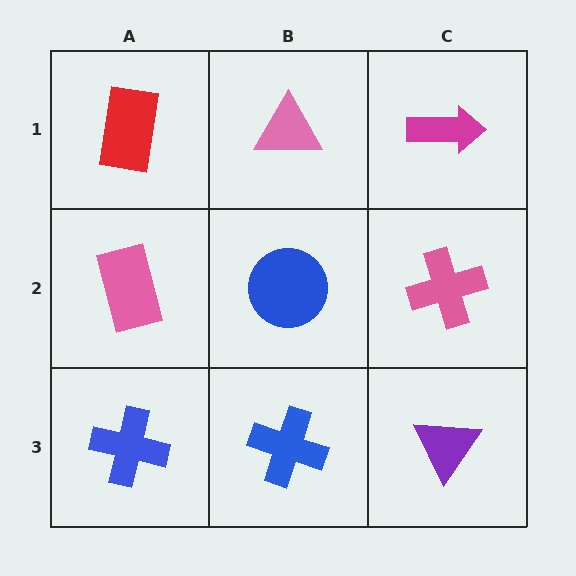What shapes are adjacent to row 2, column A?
A red rectangle (row 1, column A), a blue cross (row 3, column A), a blue circle (row 2, column B).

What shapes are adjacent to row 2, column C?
A magenta arrow (row 1, column C), a purple triangle (row 3, column C), a blue circle (row 2, column B).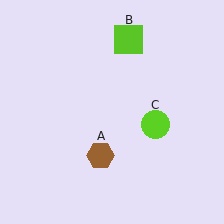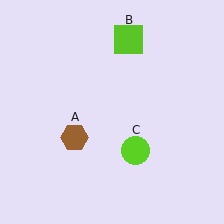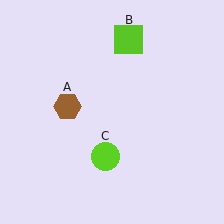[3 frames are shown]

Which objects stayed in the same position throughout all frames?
Lime square (object B) remained stationary.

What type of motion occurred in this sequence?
The brown hexagon (object A), lime circle (object C) rotated clockwise around the center of the scene.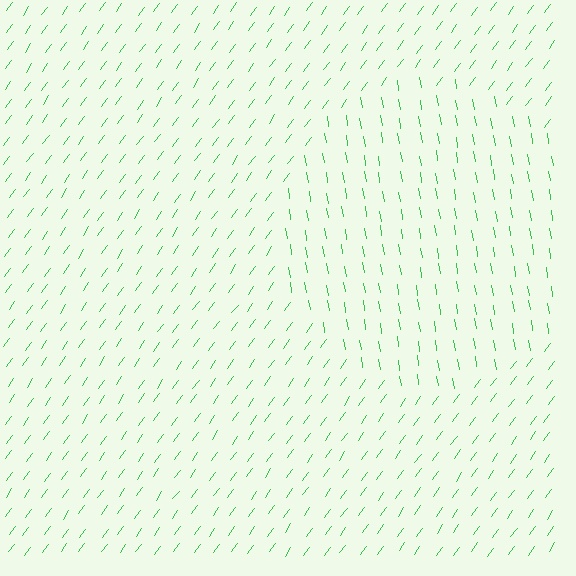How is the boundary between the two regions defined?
The boundary is defined purely by a change in line orientation (approximately 45 degrees difference). All lines are the same color and thickness.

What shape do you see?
I see a circle.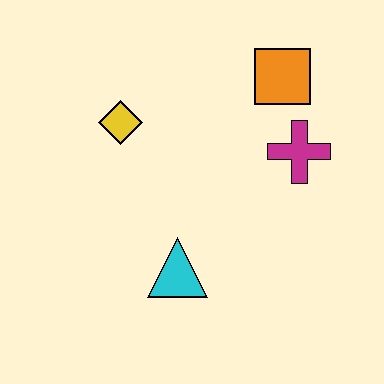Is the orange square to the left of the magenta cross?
Yes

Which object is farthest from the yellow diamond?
The magenta cross is farthest from the yellow diamond.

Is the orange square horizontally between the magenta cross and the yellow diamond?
Yes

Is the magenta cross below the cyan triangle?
No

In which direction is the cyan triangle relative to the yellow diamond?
The cyan triangle is below the yellow diamond.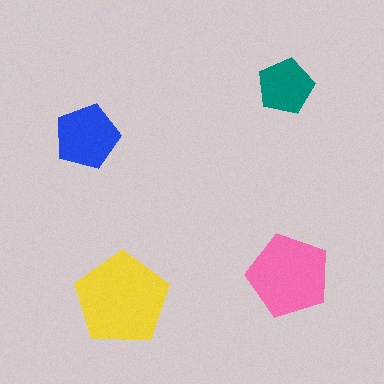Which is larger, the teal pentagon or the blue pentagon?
The blue one.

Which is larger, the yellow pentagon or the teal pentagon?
The yellow one.